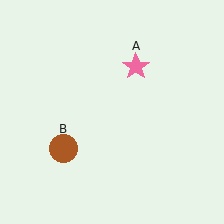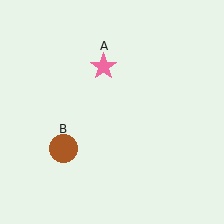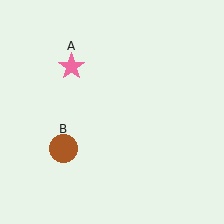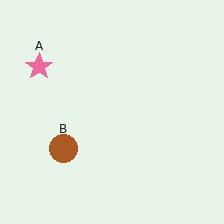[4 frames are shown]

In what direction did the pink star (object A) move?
The pink star (object A) moved left.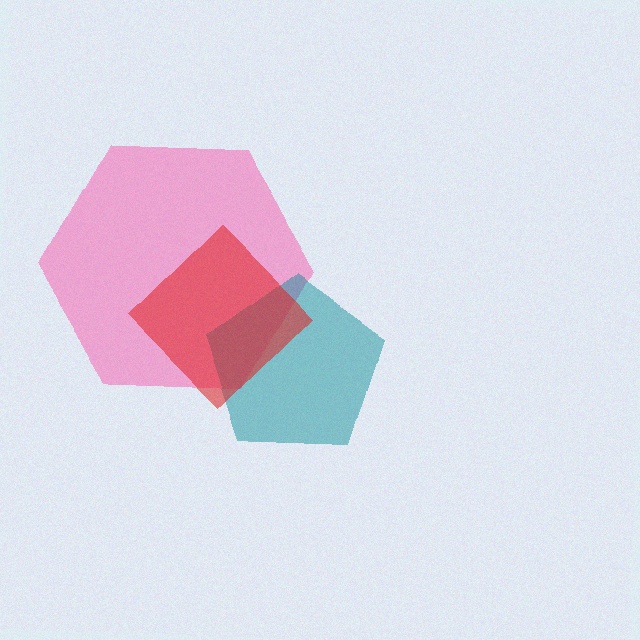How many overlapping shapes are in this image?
There are 3 overlapping shapes in the image.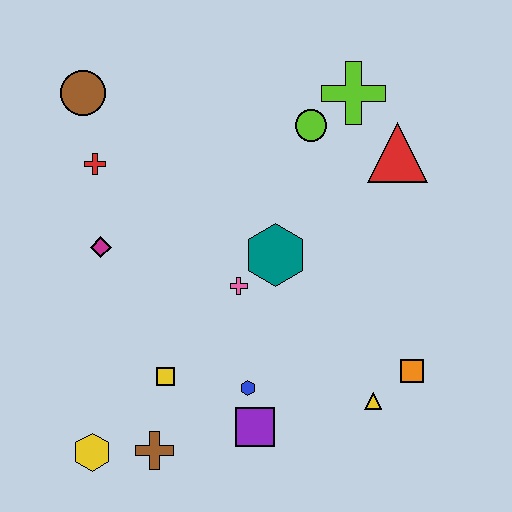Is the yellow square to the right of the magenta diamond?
Yes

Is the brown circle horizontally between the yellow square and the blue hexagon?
No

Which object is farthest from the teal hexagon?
The yellow hexagon is farthest from the teal hexagon.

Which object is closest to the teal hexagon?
The pink cross is closest to the teal hexagon.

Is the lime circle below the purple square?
No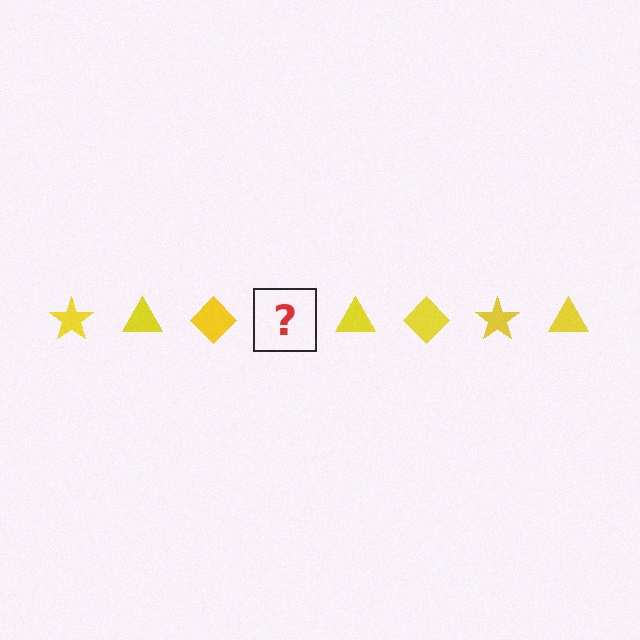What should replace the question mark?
The question mark should be replaced with a yellow star.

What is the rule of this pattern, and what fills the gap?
The rule is that the pattern cycles through star, triangle, diamond shapes in yellow. The gap should be filled with a yellow star.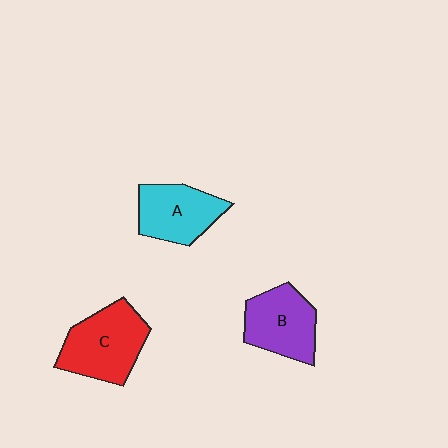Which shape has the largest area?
Shape C (red).